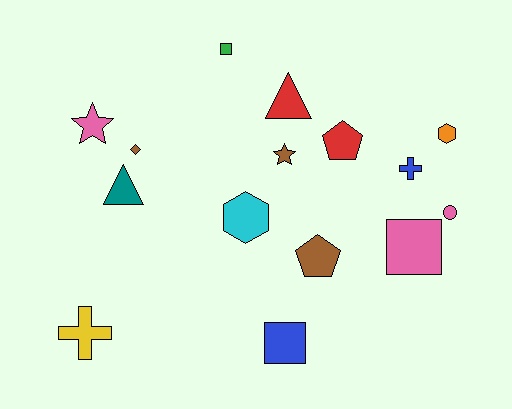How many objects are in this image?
There are 15 objects.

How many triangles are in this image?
There are 2 triangles.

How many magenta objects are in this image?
There are no magenta objects.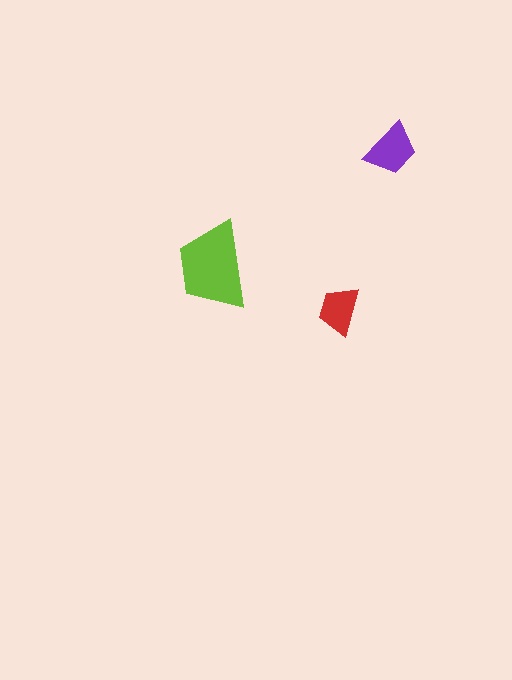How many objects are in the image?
There are 3 objects in the image.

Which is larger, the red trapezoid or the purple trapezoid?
The purple one.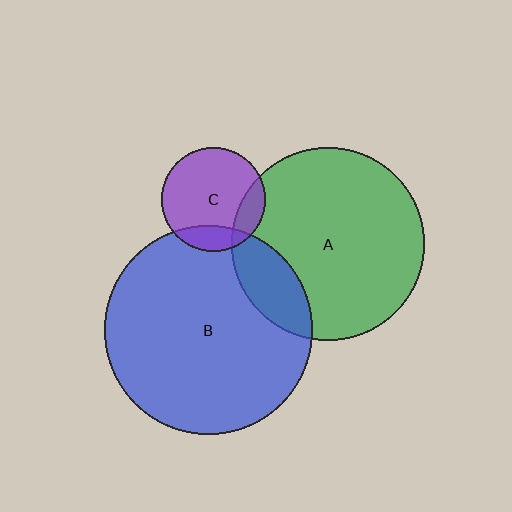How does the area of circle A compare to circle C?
Approximately 3.4 times.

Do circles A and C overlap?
Yes.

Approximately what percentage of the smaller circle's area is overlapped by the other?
Approximately 15%.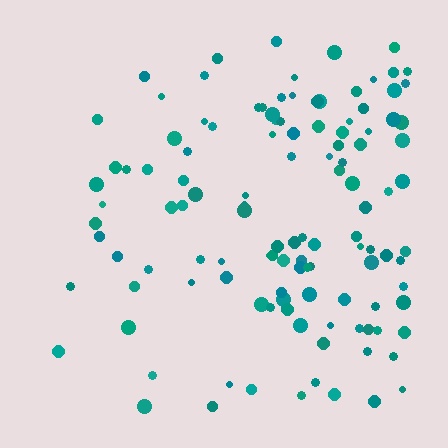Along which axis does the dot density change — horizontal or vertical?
Horizontal.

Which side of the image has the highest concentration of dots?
The right.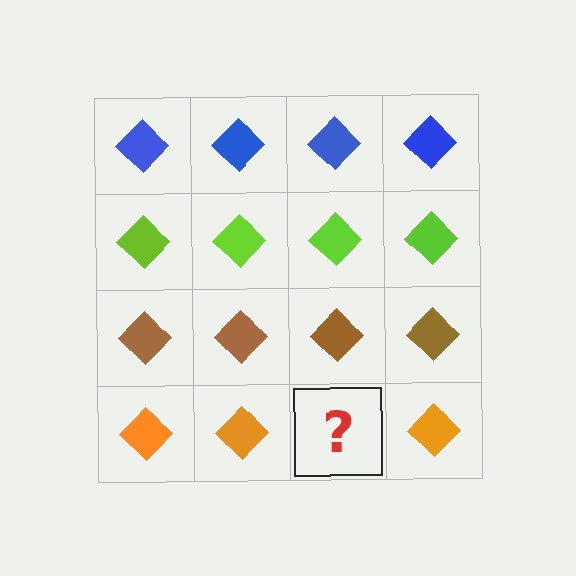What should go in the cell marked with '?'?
The missing cell should contain an orange diamond.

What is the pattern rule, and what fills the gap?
The rule is that each row has a consistent color. The gap should be filled with an orange diamond.